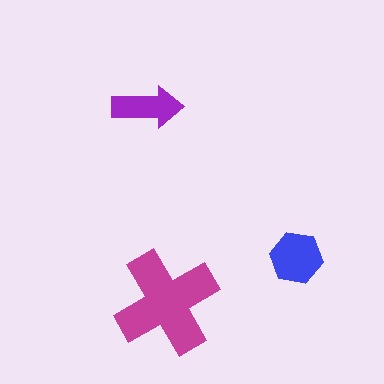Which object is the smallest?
The purple arrow.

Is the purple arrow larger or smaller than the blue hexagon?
Smaller.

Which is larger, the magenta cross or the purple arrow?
The magenta cross.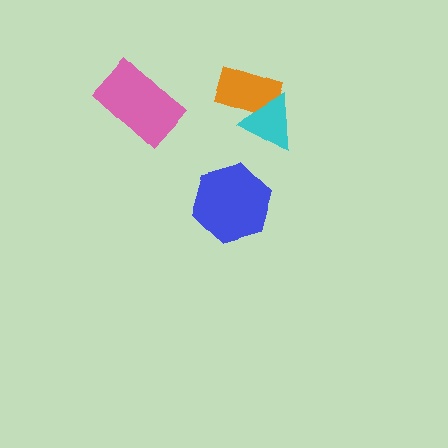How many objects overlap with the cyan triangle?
1 object overlaps with the cyan triangle.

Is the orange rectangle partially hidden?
Yes, it is partially covered by another shape.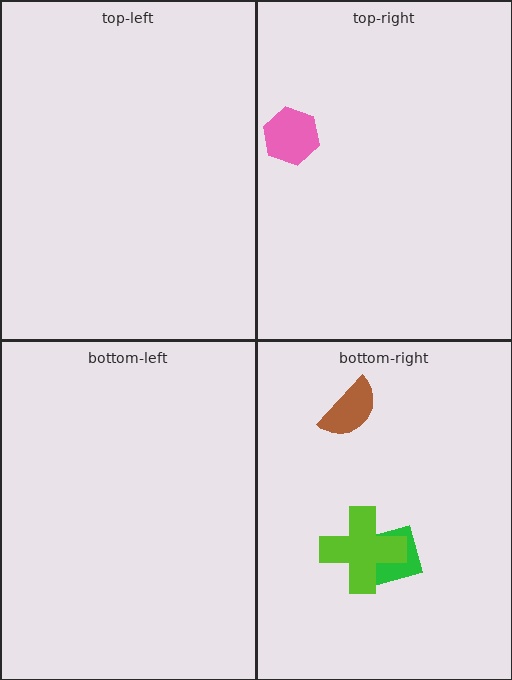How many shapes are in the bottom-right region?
3.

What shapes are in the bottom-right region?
The brown semicircle, the green diamond, the lime cross.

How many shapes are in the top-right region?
1.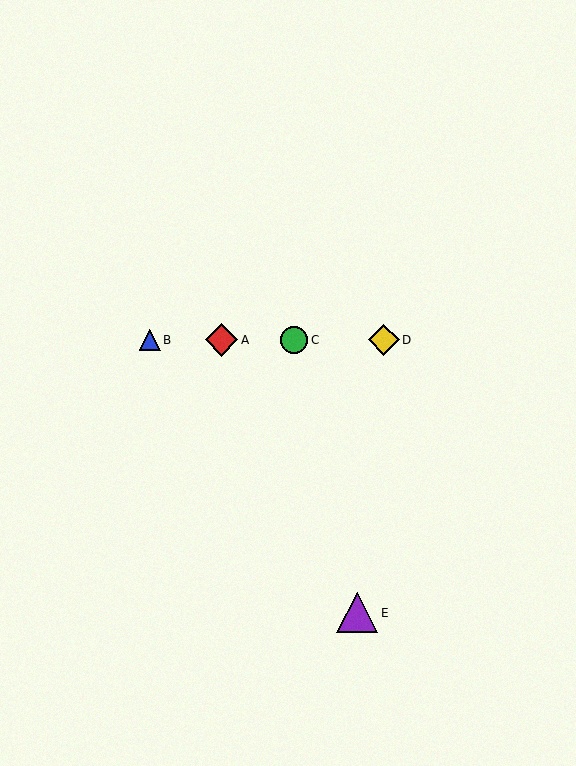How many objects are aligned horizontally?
4 objects (A, B, C, D) are aligned horizontally.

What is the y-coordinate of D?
Object D is at y≈340.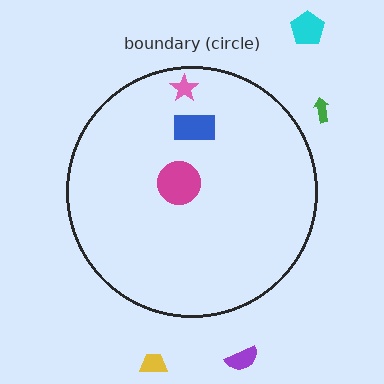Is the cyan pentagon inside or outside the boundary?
Outside.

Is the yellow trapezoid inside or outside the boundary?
Outside.